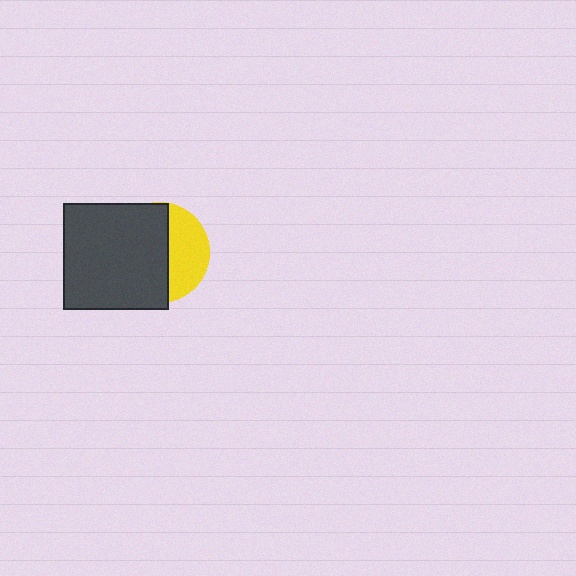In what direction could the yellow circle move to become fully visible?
The yellow circle could move right. That would shift it out from behind the dark gray square entirely.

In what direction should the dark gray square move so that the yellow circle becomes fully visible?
The dark gray square should move left. That is the shortest direction to clear the overlap and leave the yellow circle fully visible.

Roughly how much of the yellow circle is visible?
A small part of it is visible (roughly 38%).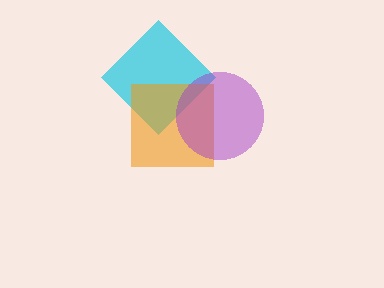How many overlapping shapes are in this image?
There are 3 overlapping shapes in the image.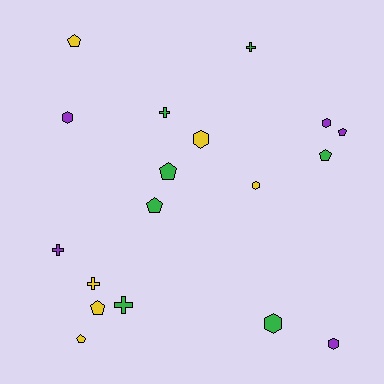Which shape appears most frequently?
Pentagon, with 7 objects.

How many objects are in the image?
There are 18 objects.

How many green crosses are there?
There are 3 green crosses.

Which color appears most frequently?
Green, with 7 objects.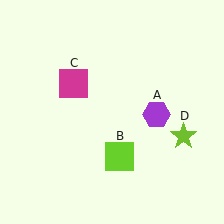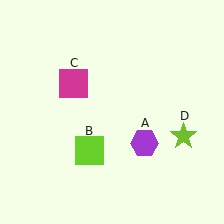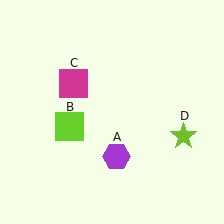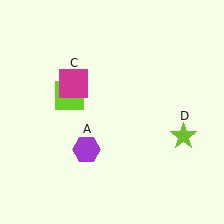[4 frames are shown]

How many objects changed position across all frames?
2 objects changed position: purple hexagon (object A), lime square (object B).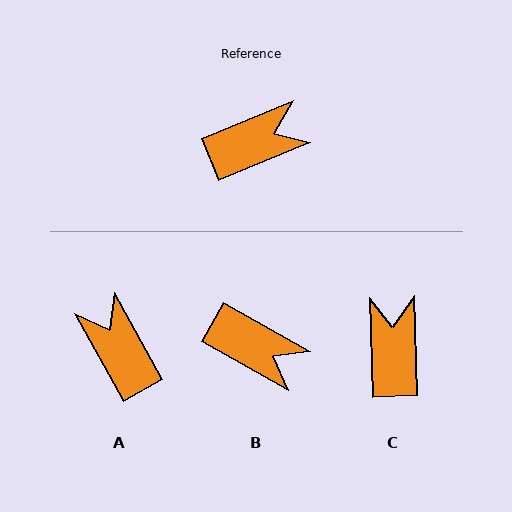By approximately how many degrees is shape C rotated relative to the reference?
Approximately 69 degrees counter-clockwise.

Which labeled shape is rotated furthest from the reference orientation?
A, about 96 degrees away.